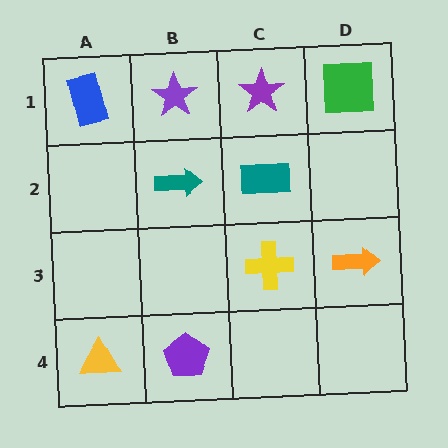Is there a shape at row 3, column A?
No, that cell is empty.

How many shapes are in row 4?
2 shapes.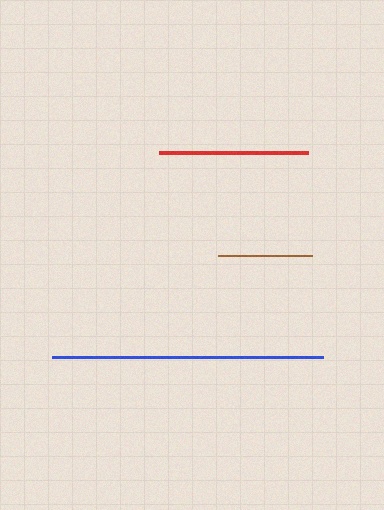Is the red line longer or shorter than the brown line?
The red line is longer than the brown line.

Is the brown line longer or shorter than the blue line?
The blue line is longer than the brown line.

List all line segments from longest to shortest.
From longest to shortest: blue, red, brown.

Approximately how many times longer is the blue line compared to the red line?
The blue line is approximately 1.8 times the length of the red line.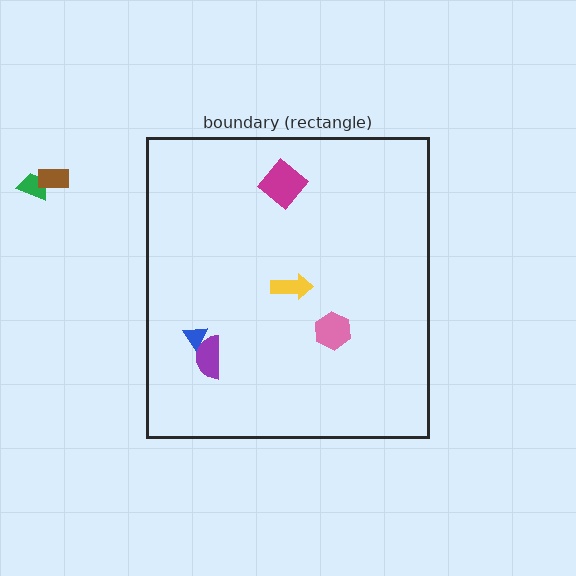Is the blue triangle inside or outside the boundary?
Inside.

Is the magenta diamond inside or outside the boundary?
Inside.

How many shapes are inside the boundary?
5 inside, 2 outside.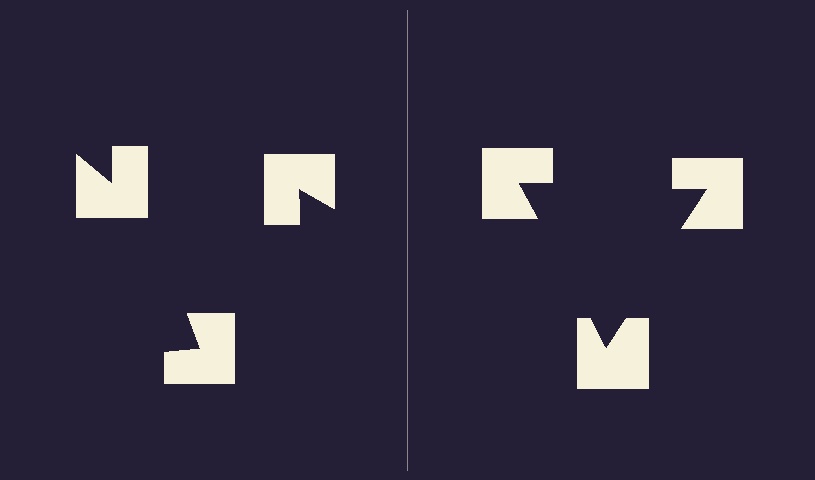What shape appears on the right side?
An illusory triangle.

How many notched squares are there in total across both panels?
6 — 3 on each side.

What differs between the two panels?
The notched squares are positioned identically on both sides; only the wedge orientations differ. On the right they align to a triangle; on the left they are misaligned.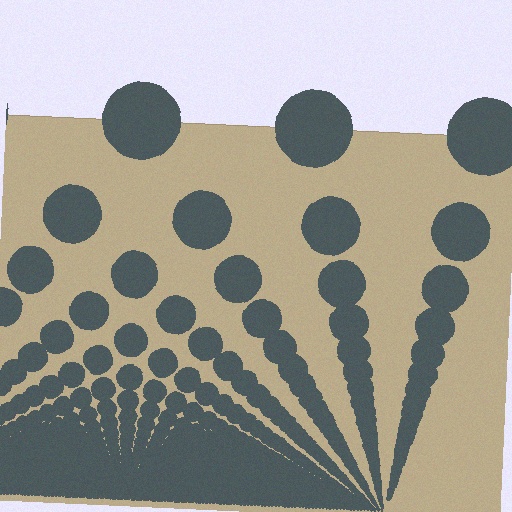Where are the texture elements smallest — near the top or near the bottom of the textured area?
Near the bottom.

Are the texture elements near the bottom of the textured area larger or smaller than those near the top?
Smaller. The gradient is inverted — elements near the bottom are smaller and denser.